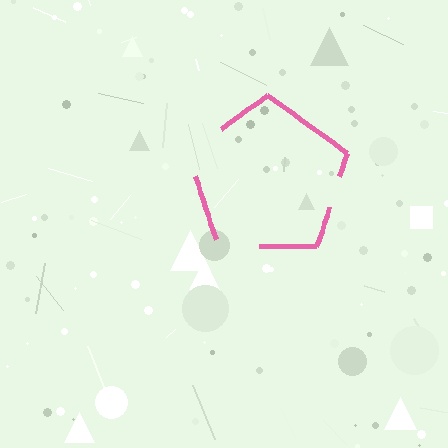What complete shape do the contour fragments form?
The contour fragments form a pentagon.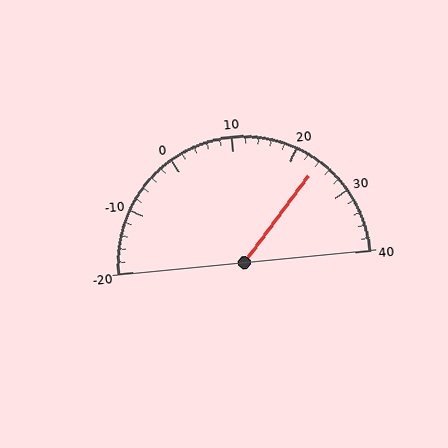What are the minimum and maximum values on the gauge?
The gauge ranges from -20 to 40.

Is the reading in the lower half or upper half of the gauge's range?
The reading is in the upper half of the range (-20 to 40).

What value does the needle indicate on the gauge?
The needle indicates approximately 24.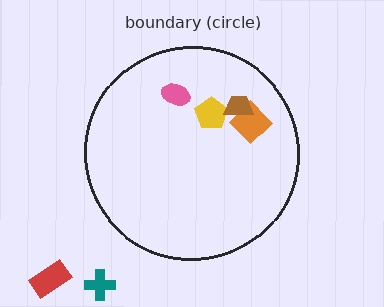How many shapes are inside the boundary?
4 inside, 2 outside.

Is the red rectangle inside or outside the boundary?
Outside.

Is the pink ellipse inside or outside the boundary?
Inside.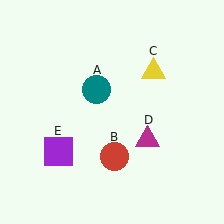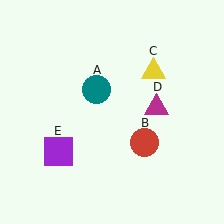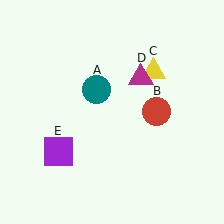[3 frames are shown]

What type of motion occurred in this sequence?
The red circle (object B), magenta triangle (object D) rotated counterclockwise around the center of the scene.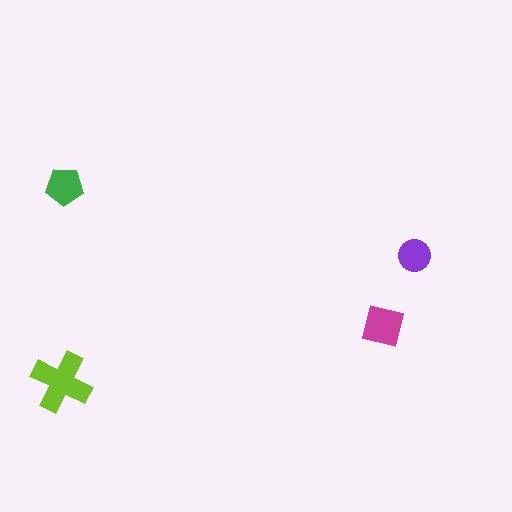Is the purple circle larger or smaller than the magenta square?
Smaller.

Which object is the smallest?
The purple circle.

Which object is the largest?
The lime cross.